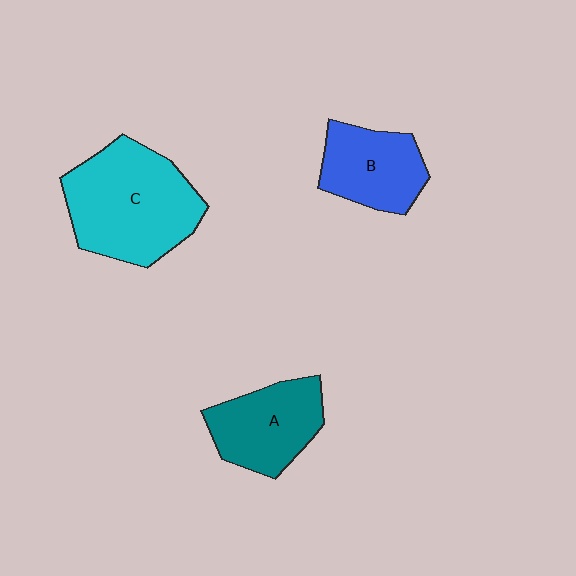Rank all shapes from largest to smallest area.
From largest to smallest: C (cyan), A (teal), B (blue).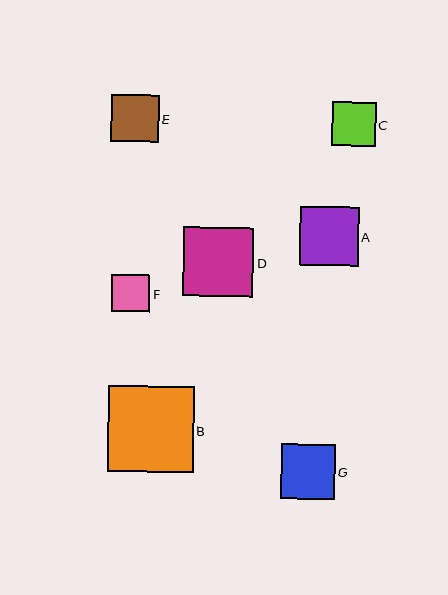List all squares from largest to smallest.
From largest to smallest: B, D, A, G, E, C, F.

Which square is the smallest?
Square F is the smallest with a size of approximately 38 pixels.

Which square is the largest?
Square B is the largest with a size of approximately 86 pixels.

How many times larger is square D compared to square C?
Square D is approximately 1.6 times the size of square C.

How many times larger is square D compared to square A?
Square D is approximately 1.2 times the size of square A.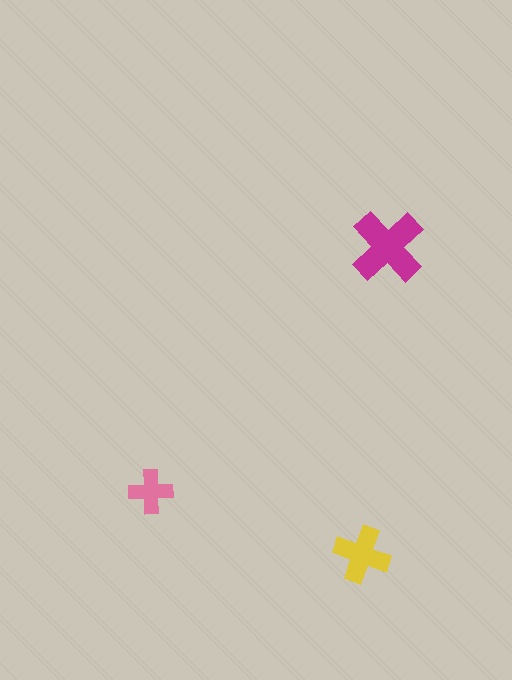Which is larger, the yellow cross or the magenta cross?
The magenta one.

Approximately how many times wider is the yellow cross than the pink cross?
About 1.5 times wider.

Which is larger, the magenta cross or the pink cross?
The magenta one.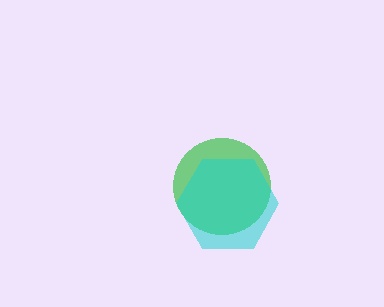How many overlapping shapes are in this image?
There are 2 overlapping shapes in the image.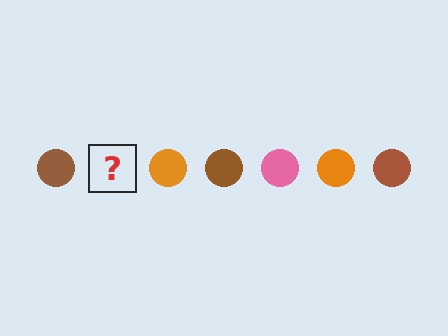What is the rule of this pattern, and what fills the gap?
The rule is that the pattern cycles through brown, pink, orange circles. The gap should be filled with a pink circle.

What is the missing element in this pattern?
The missing element is a pink circle.